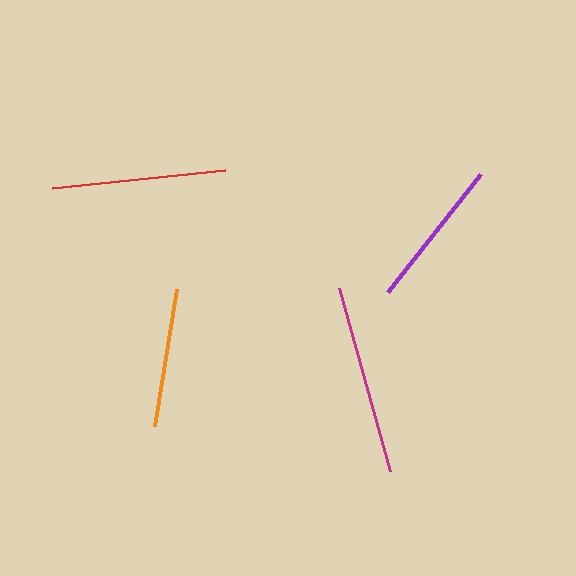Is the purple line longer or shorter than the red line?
The red line is longer than the purple line.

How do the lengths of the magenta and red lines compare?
The magenta and red lines are approximately the same length.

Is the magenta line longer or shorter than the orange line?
The magenta line is longer than the orange line.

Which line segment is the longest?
The magenta line is the longest at approximately 190 pixels.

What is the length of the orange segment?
The orange segment is approximately 139 pixels long.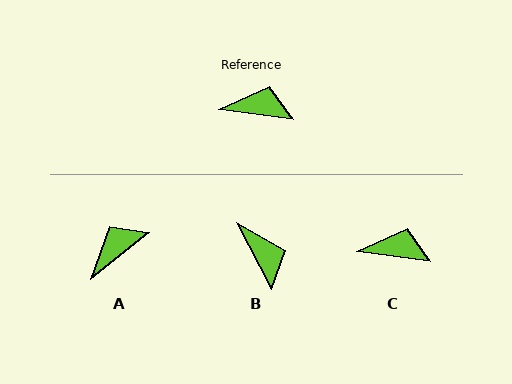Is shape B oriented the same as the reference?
No, it is off by about 55 degrees.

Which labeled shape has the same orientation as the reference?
C.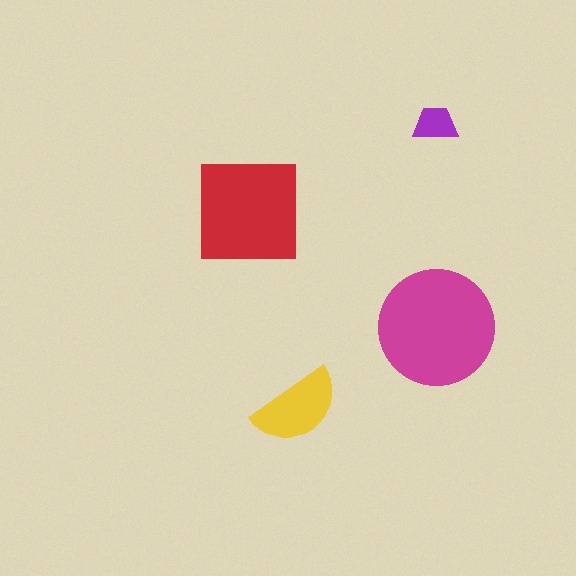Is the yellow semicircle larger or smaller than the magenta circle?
Smaller.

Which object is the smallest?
The purple trapezoid.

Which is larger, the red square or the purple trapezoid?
The red square.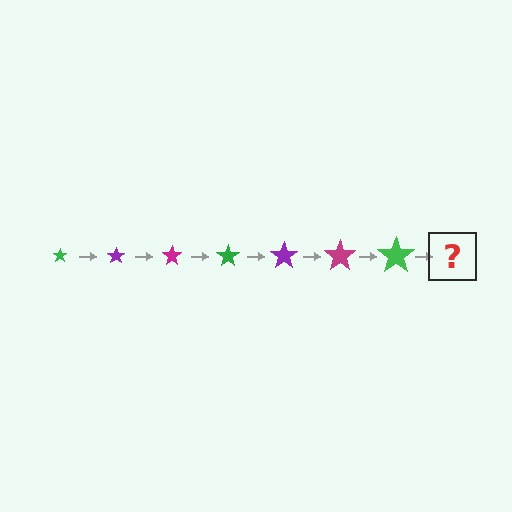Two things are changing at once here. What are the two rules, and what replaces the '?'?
The two rules are that the star grows larger each step and the color cycles through green, purple, and magenta. The '?' should be a purple star, larger than the previous one.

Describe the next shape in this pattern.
It should be a purple star, larger than the previous one.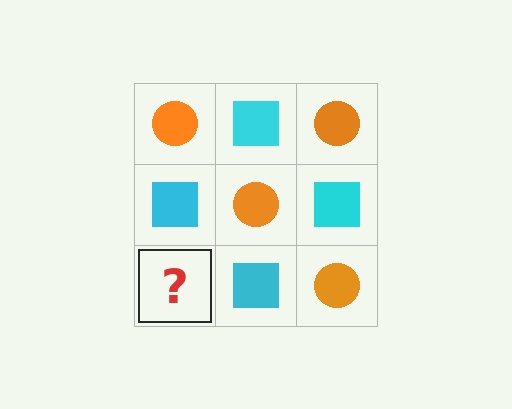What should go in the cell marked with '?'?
The missing cell should contain an orange circle.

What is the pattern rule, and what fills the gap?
The rule is that it alternates orange circle and cyan square in a checkerboard pattern. The gap should be filled with an orange circle.